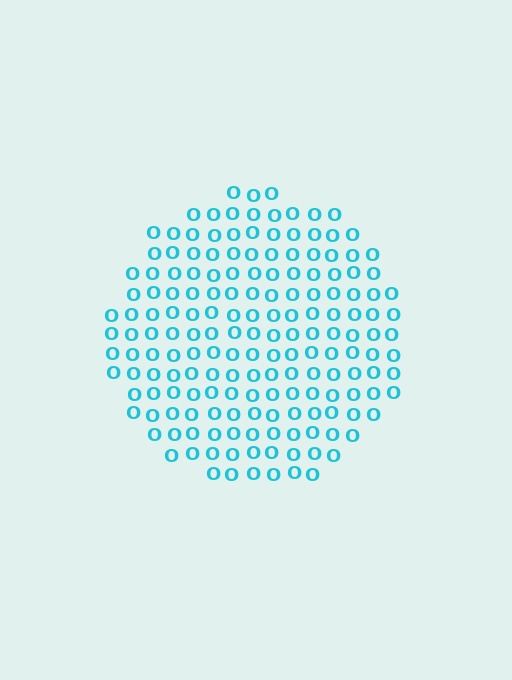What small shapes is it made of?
It is made of small letter O's.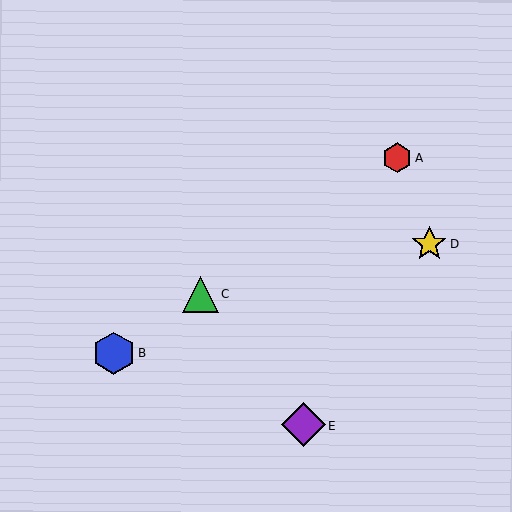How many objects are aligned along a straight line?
3 objects (A, B, C) are aligned along a straight line.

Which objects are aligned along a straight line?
Objects A, B, C are aligned along a straight line.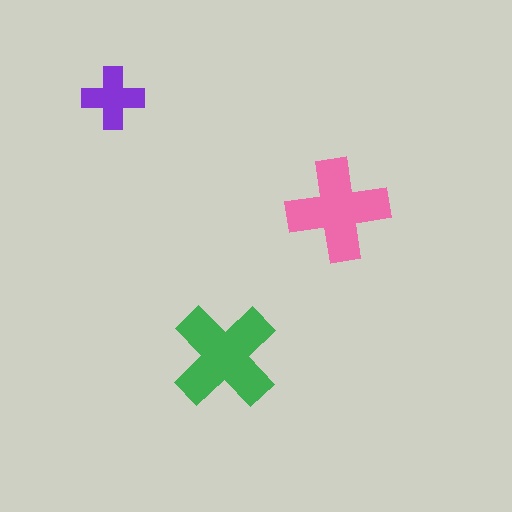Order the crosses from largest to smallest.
the green one, the pink one, the purple one.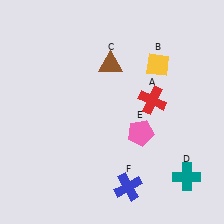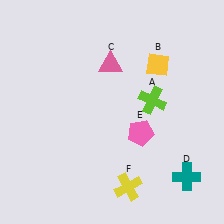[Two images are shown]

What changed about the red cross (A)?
In Image 1, A is red. In Image 2, it changed to lime.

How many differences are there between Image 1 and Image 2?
There are 3 differences between the two images.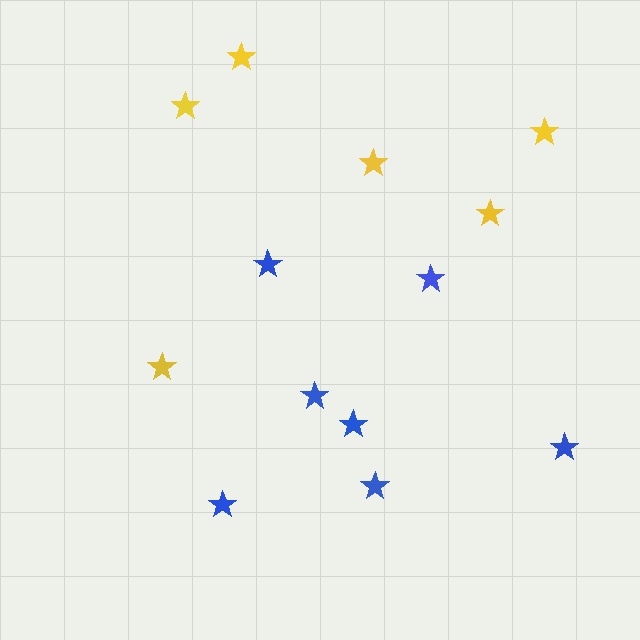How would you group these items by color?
There are 2 groups: one group of blue stars (7) and one group of yellow stars (6).